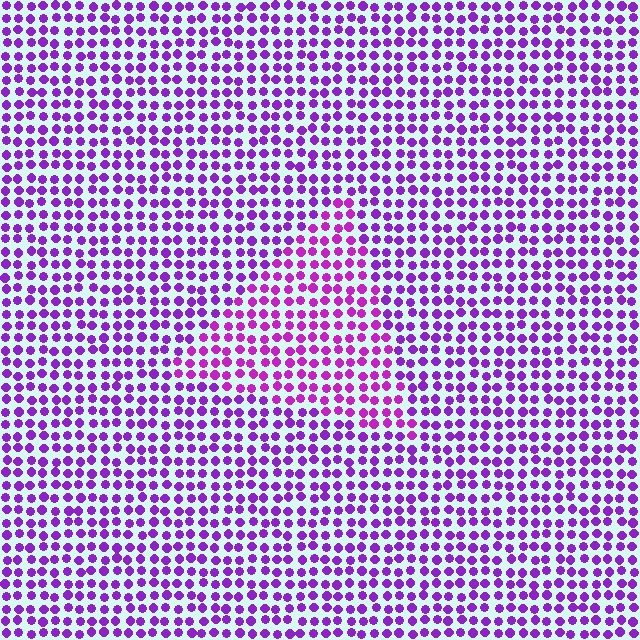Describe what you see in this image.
The image is filled with small purple elements in a uniform arrangement. A triangle-shaped region is visible where the elements are tinted to a slightly different hue, forming a subtle color boundary.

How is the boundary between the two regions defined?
The boundary is defined purely by a slight shift in hue (about 21 degrees). Spacing, size, and orientation are identical on both sides.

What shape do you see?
I see a triangle.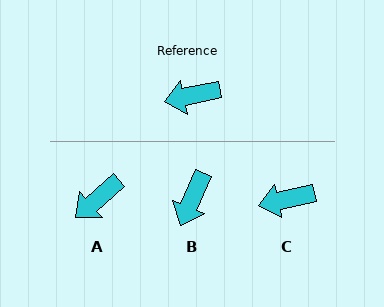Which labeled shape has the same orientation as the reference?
C.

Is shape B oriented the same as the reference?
No, it is off by about 54 degrees.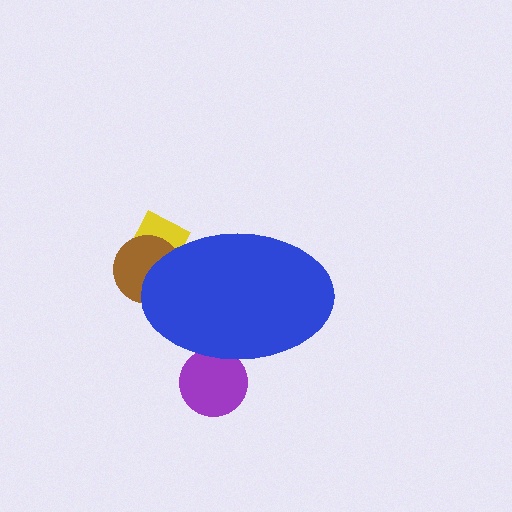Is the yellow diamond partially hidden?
Yes, the yellow diamond is partially hidden behind the blue ellipse.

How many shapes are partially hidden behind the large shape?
3 shapes are partially hidden.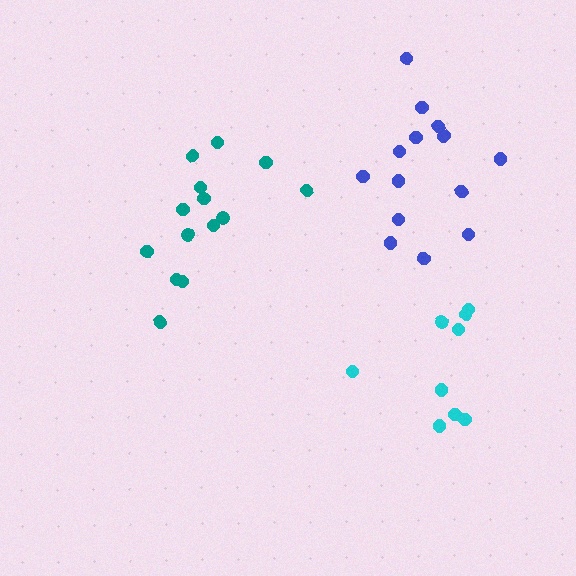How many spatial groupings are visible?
There are 3 spatial groupings.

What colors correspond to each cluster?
The clusters are colored: cyan, teal, blue.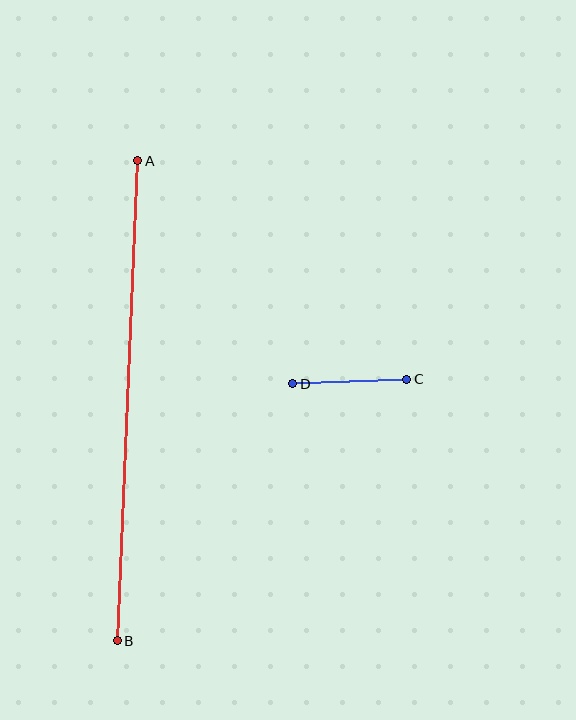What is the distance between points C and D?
The distance is approximately 114 pixels.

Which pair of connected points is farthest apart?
Points A and B are farthest apart.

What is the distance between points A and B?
The distance is approximately 480 pixels.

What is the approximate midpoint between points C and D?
The midpoint is at approximately (350, 381) pixels.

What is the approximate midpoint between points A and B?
The midpoint is at approximately (128, 401) pixels.